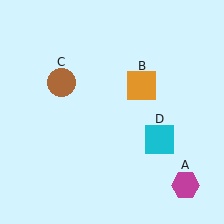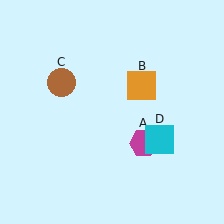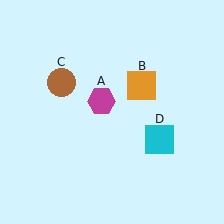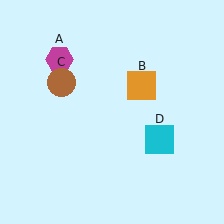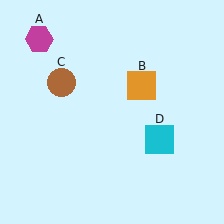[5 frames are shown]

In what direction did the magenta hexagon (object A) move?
The magenta hexagon (object A) moved up and to the left.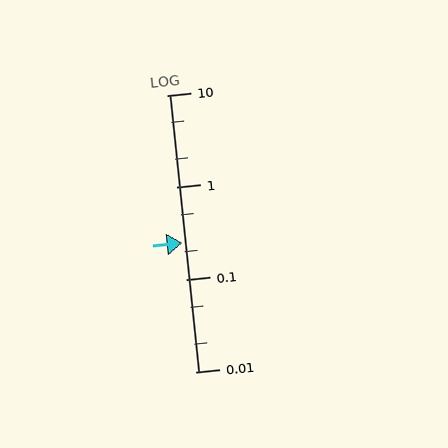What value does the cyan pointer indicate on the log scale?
The pointer indicates approximately 0.25.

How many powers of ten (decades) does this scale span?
The scale spans 3 decades, from 0.01 to 10.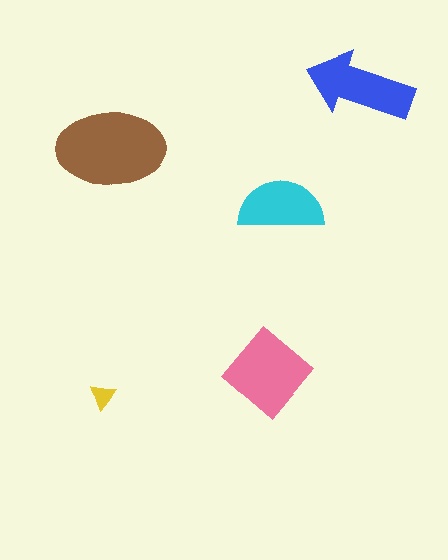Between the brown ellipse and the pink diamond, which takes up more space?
The brown ellipse.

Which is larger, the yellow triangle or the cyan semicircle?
The cyan semicircle.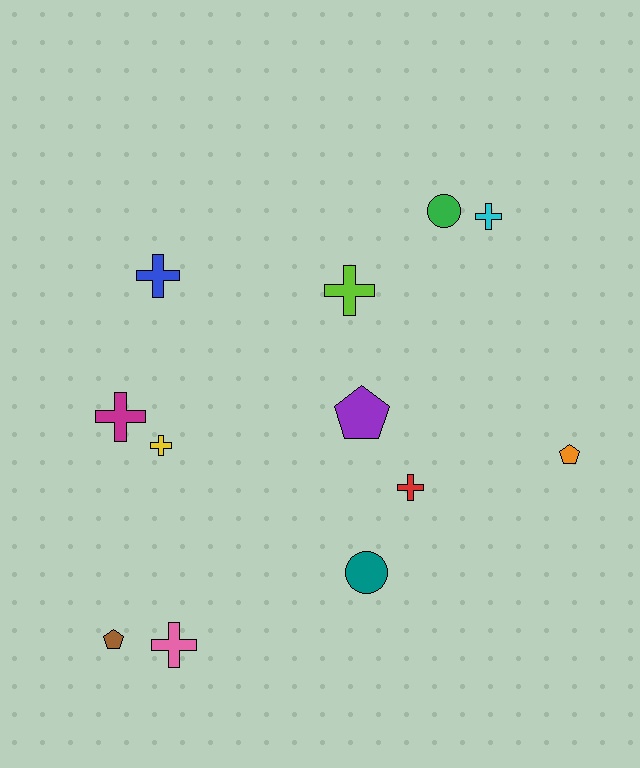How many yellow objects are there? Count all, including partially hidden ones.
There is 1 yellow object.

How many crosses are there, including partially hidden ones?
There are 7 crosses.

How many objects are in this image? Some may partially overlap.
There are 12 objects.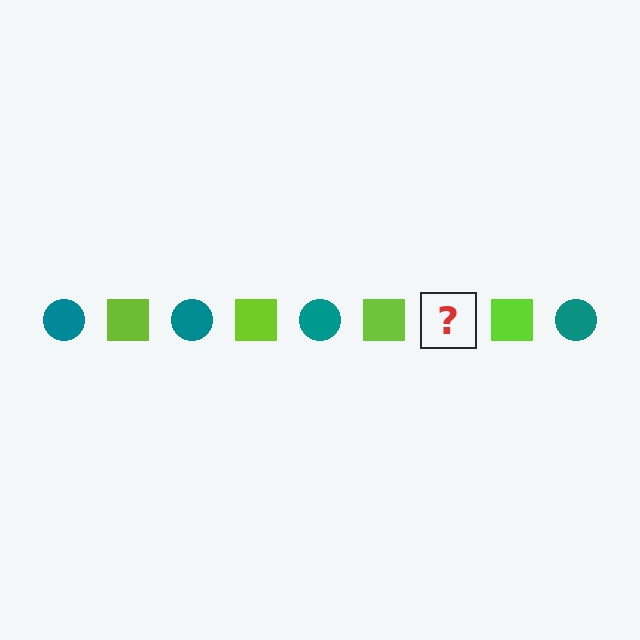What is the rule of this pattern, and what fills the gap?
The rule is that the pattern alternates between teal circle and lime square. The gap should be filled with a teal circle.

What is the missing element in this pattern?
The missing element is a teal circle.